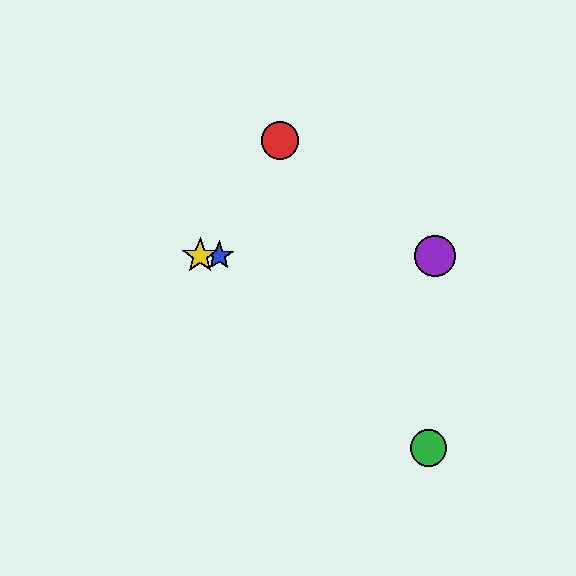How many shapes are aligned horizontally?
3 shapes (the blue star, the yellow star, the purple circle) are aligned horizontally.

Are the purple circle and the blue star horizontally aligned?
Yes, both are at y≈256.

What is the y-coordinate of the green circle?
The green circle is at y≈448.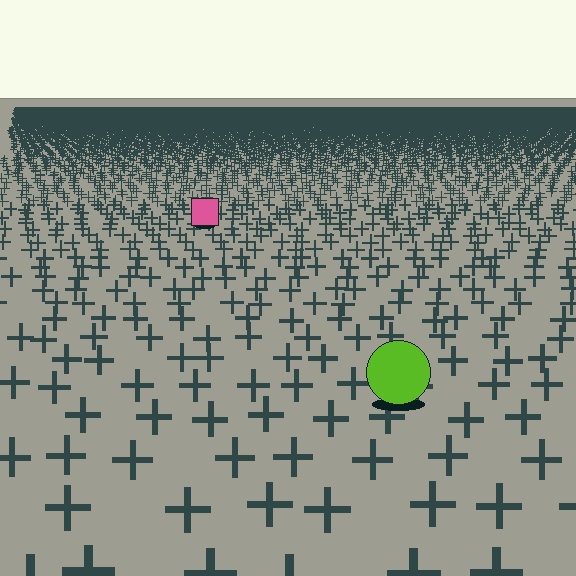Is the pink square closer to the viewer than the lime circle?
No. The lime circle is closer — you can tell from the texture gradient: the ground texture is coarser near it.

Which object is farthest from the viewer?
The pink square is farthest from the viewer. It appears smaller and the ground texture around it is denser.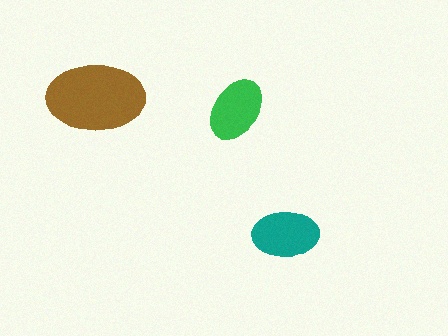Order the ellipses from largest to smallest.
the brown one, the teal one, the green one.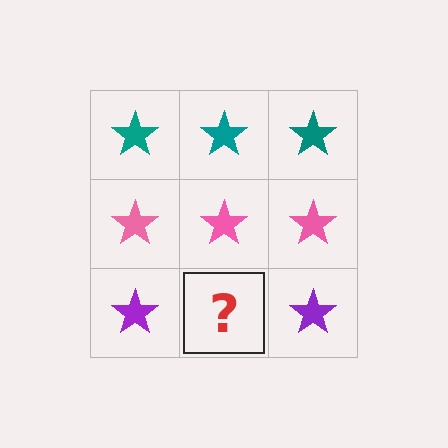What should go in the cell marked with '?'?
The missing cell should contain a purple star.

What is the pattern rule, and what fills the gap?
The rule is that each row has a consistent color. The gap should be filled with a purple star.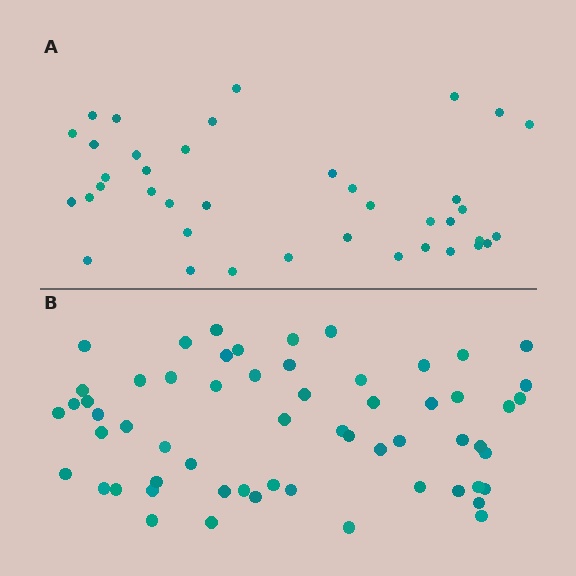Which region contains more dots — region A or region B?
Region B (the bottom region) has more dots.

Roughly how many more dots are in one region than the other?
Region B has approximately 20 more dots than region A.